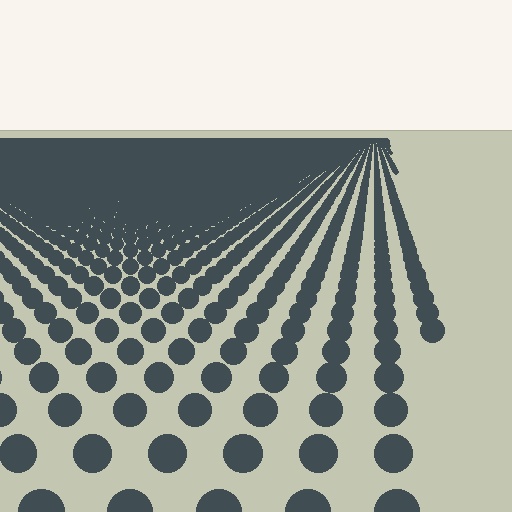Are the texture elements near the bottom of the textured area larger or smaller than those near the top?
Larger. Near the bottom, elements are closer to the viewer and appear at a bigger on-screen size.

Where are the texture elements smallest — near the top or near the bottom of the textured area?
Near the top.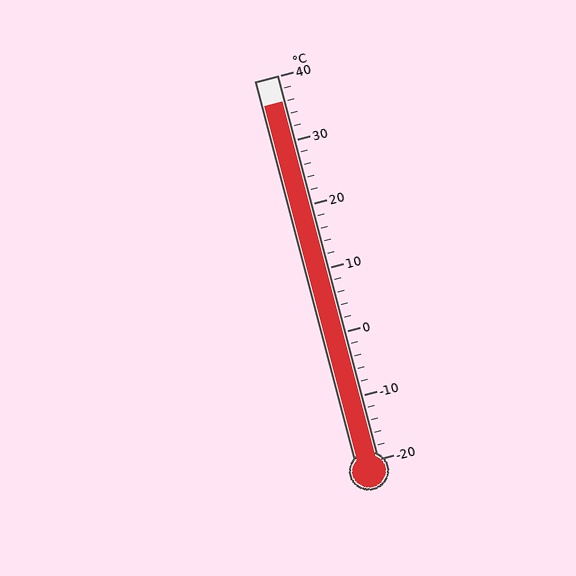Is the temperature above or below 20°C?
The temperature is above 20°C.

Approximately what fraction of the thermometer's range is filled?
The thermometer is filled to approximately 95% of its range.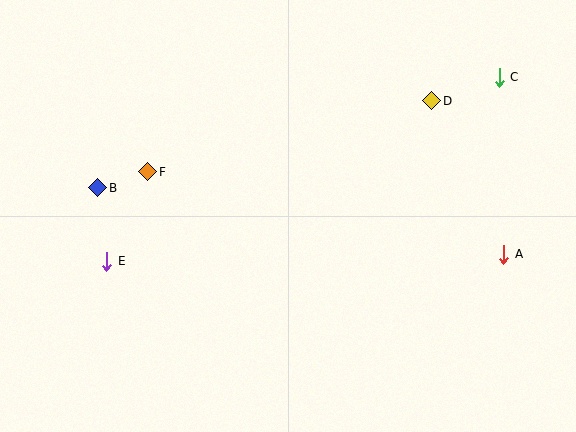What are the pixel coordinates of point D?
Point D is at (432, 101).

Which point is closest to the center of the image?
Point F at (148, 172) is closest to the center.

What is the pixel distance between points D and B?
The distance between D and B is 345 pixels.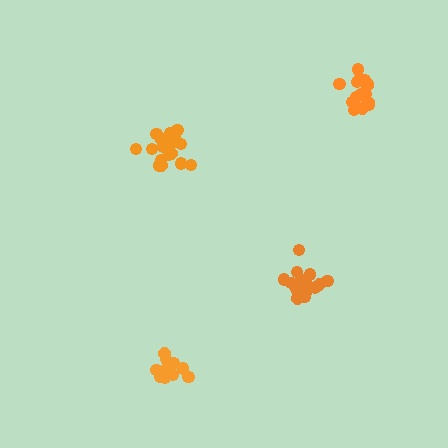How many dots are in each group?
Group 1: 14 dots, Group 2: 16 dots, Group 3: 17 dots, Group 4: 19 dots (66 total).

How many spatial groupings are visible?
There are 4 spatial groupings.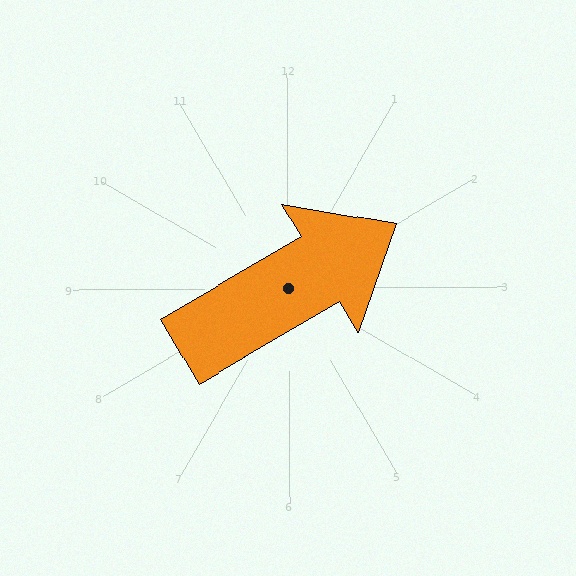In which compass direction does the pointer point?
Northeast.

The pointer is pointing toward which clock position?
Roughly 2 o'clock.